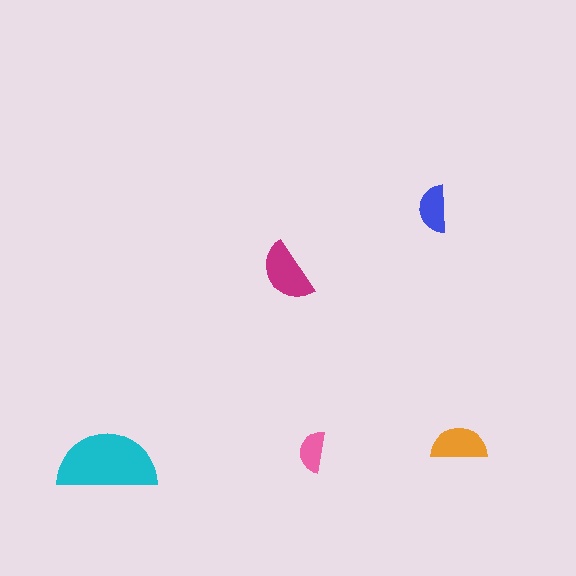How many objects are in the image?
There are 5 objects in the image.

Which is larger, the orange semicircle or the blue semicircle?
The orange one.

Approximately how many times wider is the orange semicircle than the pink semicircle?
About 1.5 times wider.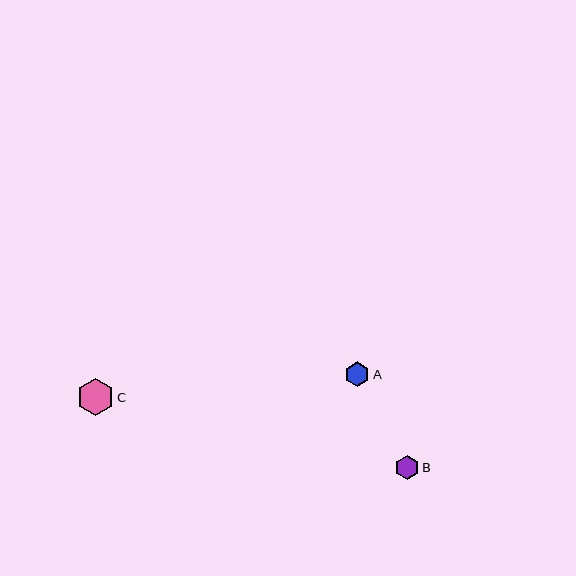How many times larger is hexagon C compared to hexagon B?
Hexagon C is approximately 1.5 times the size of hexagon B.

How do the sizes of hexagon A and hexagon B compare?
Hexagon A and hexagon B are approximately the same size.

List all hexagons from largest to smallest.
From largest to smallest: C, A, B.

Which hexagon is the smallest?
Hexagon B is the smallest with a size of approximately 24 pixels.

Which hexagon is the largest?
Hexagon C is the largest with a size of approximately 37 pixels.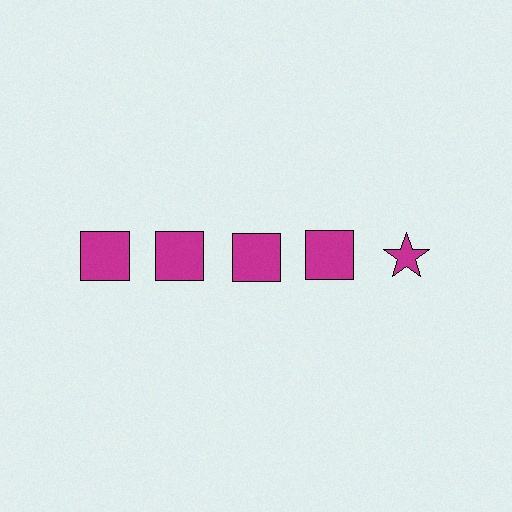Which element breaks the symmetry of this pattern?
The magenta star in the top row, rightmost column breaks the symmetry. All other shapes are magenta squares.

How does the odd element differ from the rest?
It has a different shape: star instead of square.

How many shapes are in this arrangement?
There are 5 shapes arranged in a grid pattern.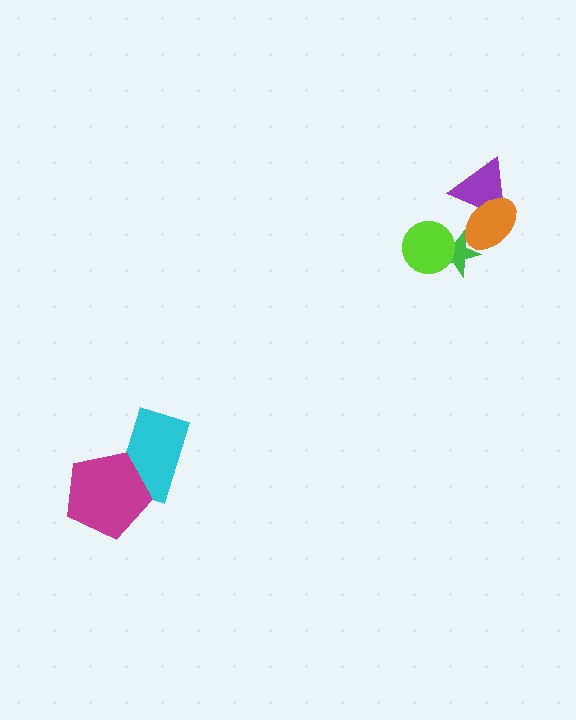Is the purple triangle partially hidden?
Yes, it is partially covered by another shape.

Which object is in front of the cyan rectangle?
The magenta pentagon is in front of the cyan rectangle.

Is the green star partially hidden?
Yes, it is partially covered by another shape.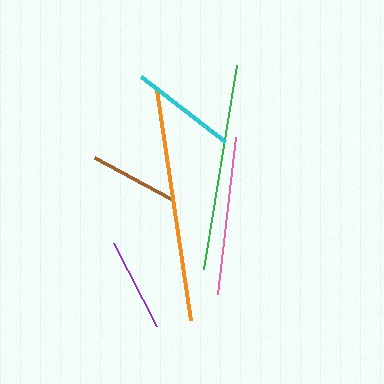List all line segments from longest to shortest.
From longest to shortest: orange, green, pink, cyan, purple, brown.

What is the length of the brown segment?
The brown segment is approximately 86 pixels long.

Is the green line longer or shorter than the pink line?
The green line is longer than the pink line.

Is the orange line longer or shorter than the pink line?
The orange line is longer than the pink line.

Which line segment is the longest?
The orange line is the longest at approximately 233 pixels.